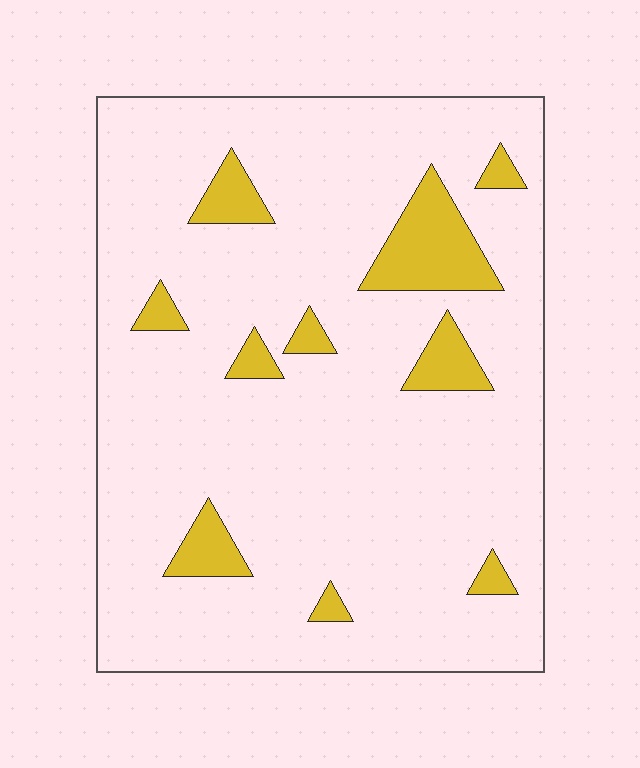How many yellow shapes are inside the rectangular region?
10.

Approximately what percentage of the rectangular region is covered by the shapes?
Approximately 10%.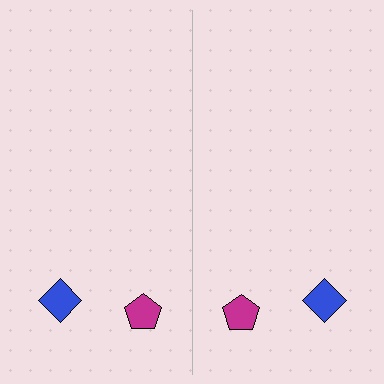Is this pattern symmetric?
Yes, this pattern has bilateral (reflection) symmetry.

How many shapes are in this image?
There are 4 shapes in this image.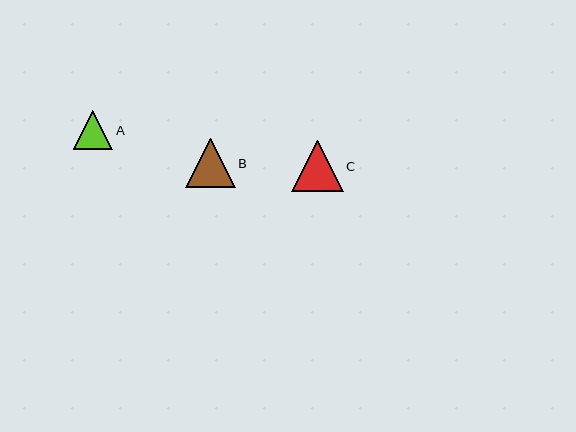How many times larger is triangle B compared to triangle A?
Triangle B is approximately 1.2 times the size of triangle A.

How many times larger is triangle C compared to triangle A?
Triangle C is approximately 1.3 times the size of triangle A.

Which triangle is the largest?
Triangle C is the largest with a size of approximately 51 pixels.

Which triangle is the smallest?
Triangle A is the smallest with a size of approximately 40 pixels.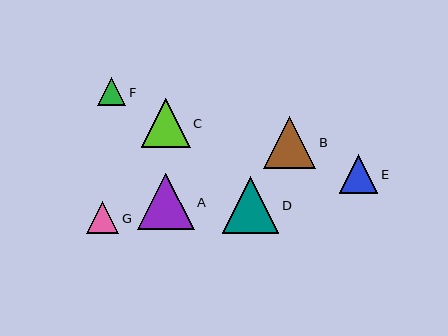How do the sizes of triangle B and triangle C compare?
Triangle B and triangle C are approximately the same size.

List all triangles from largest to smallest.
From largest to smallest: D, A, B, C, E, G, F.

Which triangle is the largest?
Triangle D is the largest with a size of approximately 57 pixels.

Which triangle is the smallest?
Triangle F is the smallest with a size of approximately 28 pixels.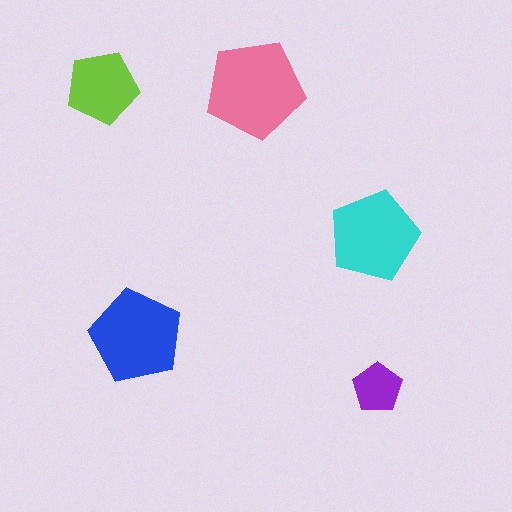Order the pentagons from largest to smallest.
the pink one, the blue one, the cyan one, the lime one, the purple one.